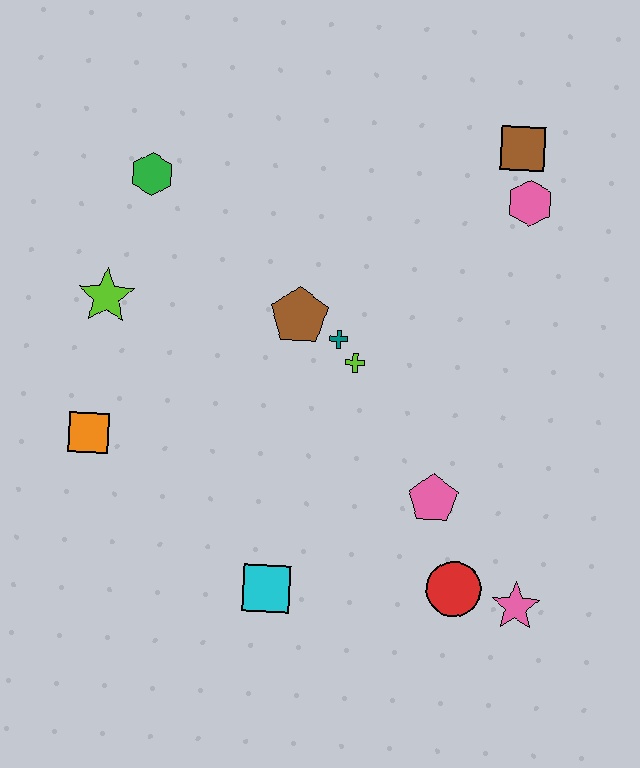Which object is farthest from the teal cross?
The pink star is farthest from the teal cross.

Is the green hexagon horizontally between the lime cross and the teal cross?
No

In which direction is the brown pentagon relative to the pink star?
The brown pentagon is above the pink star.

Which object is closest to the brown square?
The pink hexagon is closest to the brown square.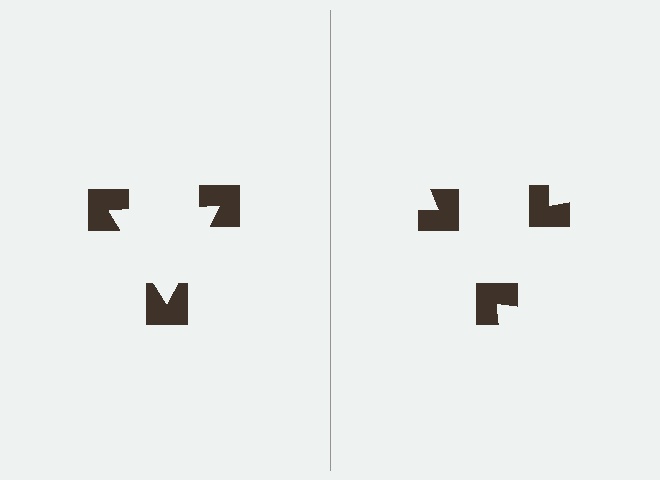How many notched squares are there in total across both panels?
6 — 3 on each side.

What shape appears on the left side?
An illusory triangle.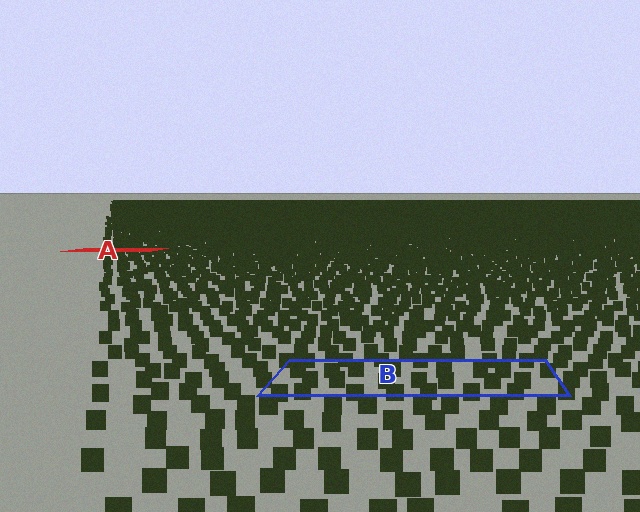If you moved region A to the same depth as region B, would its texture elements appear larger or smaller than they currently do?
They would appear larger. At a closer depth, the same texture elements are projected at a bigger on-screen size.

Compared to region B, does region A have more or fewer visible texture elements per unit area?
Region A has more texture elements per unit area — they are packed more densely because it is farther away.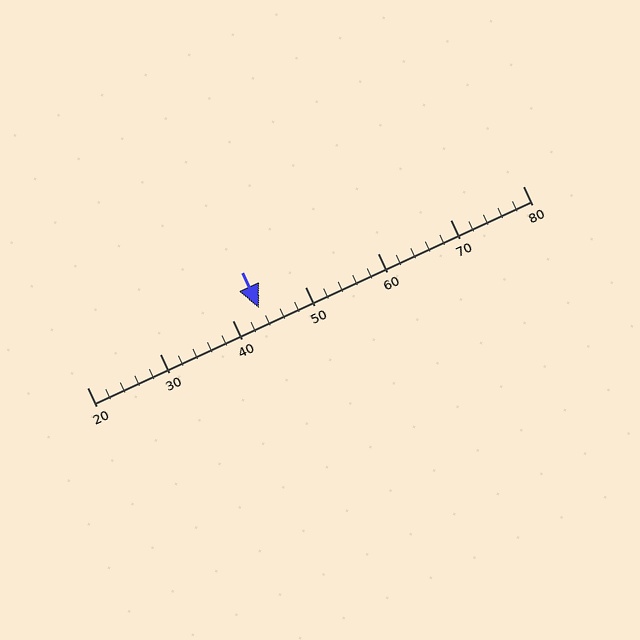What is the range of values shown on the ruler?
The ruler shows values from 20 to 80.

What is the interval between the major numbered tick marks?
The major tick marks are spaced 10 units apart.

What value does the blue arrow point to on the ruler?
The blue arrow points to approximately 44.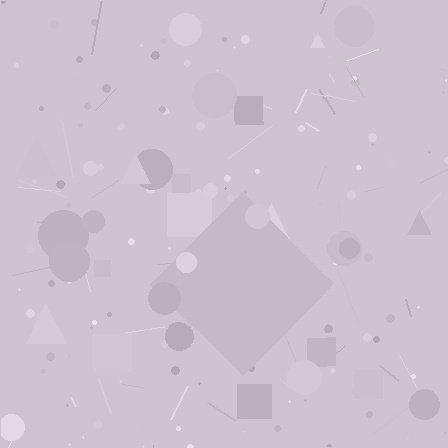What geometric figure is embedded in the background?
A diamond is embedded in the background.